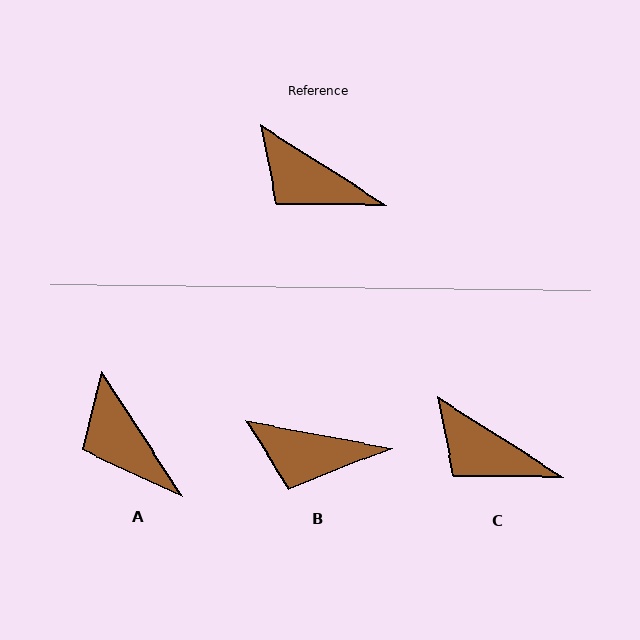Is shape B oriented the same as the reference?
No, it is off by about 22 degrees.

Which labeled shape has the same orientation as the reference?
C.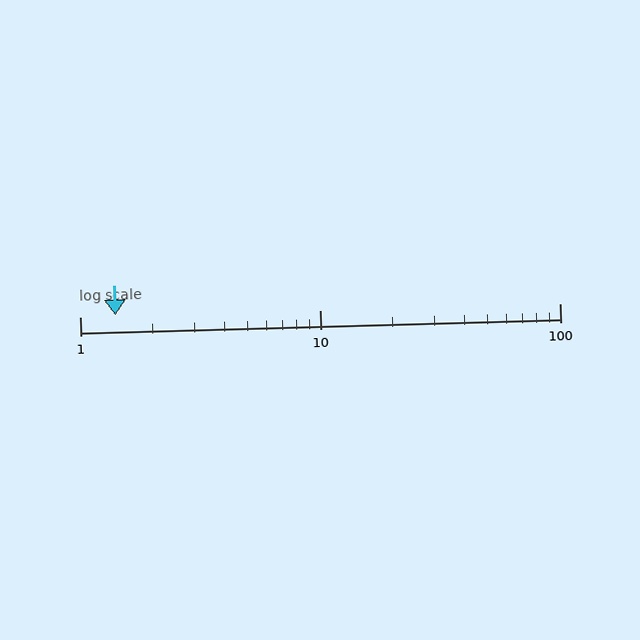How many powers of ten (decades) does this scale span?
The scale spans 2 decades, from 1 to 100.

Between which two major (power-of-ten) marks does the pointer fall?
The pointer is between 1 and 10.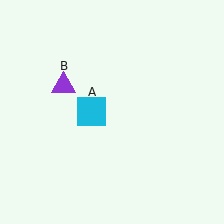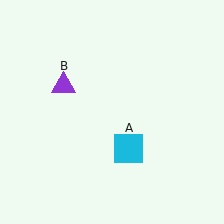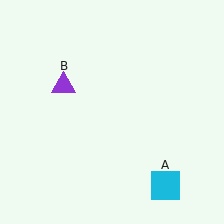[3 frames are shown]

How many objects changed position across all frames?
1 object changed position: cyan square (object A).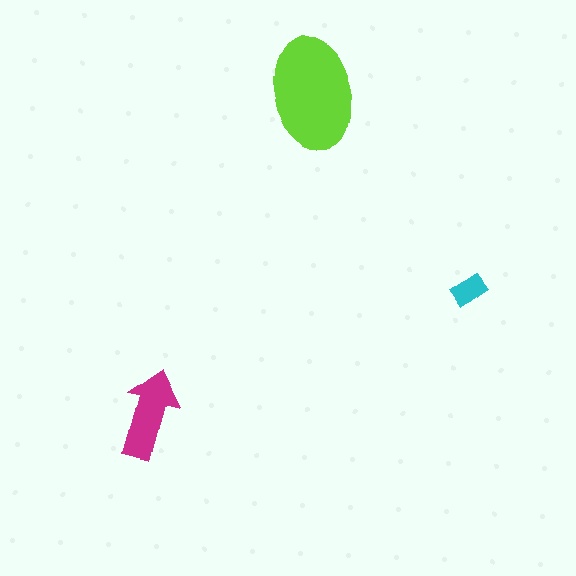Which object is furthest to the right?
The cyan rectangle is rightmost.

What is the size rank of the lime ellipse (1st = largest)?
1st.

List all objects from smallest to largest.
The cyan rectangle, the magenta arrow, the lime ellipse.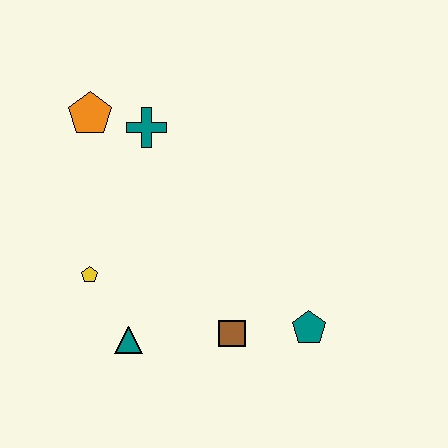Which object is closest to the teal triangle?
The yellow pentagon is closest to the teal triangle.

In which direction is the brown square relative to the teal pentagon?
The brown square is to the left of the teal pentagon.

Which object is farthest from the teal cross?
The teal pentagon is farthest from the teal cross.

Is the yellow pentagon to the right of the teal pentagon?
No